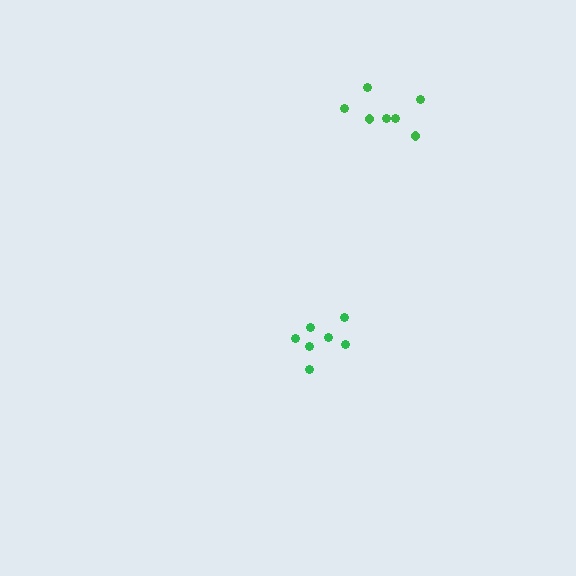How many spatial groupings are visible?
There are 2 spatial groupings.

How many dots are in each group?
Group 1: 7 dots, Group 2: 7 dots (14 total).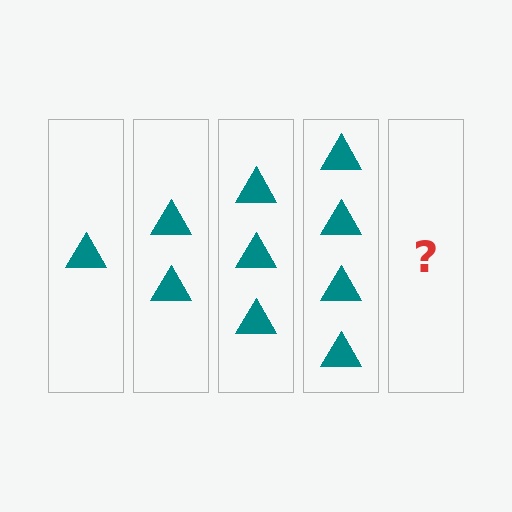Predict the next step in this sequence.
The next step is 5 triangles.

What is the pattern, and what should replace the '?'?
The pattern is that each step adds one more triangle. The '?' should be 5 triangles.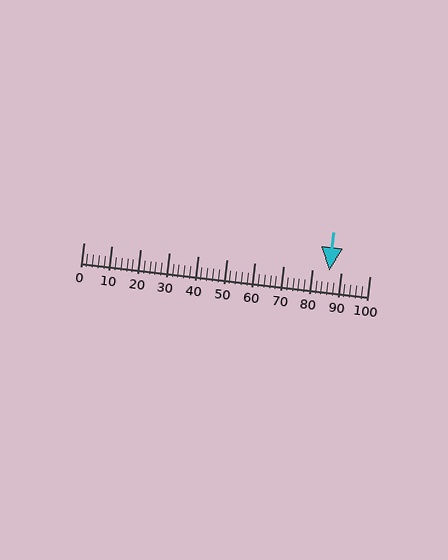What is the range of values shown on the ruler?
The ruler shows values from 0 to 100.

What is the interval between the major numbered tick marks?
The major tick marks are spaced 10 units apart.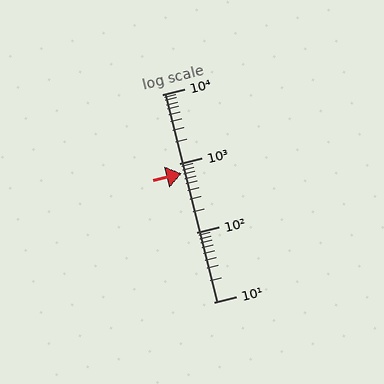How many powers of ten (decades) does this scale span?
The scale spans 3 decades, from 10 to 10000.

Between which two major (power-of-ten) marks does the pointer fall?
The pointer is between 100 and 1000.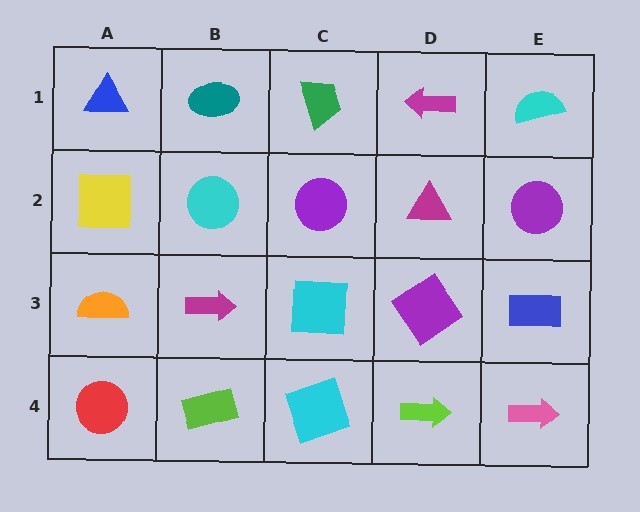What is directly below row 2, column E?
A blue rectangle.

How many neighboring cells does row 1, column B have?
3.